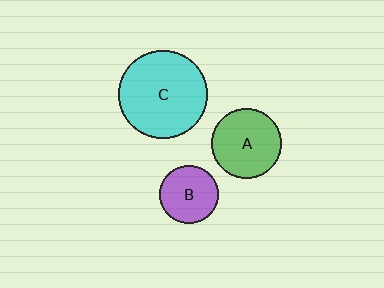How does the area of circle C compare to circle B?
Approximately 2.3 times.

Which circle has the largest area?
Circle C (cyan).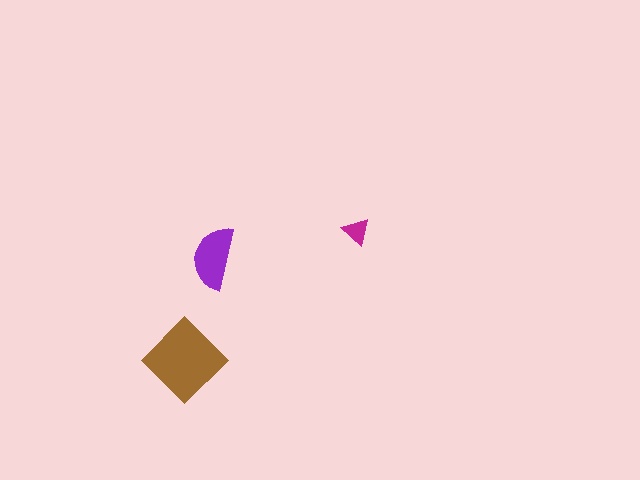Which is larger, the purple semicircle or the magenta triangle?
The purple semicircle.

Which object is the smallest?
The magenta triangle.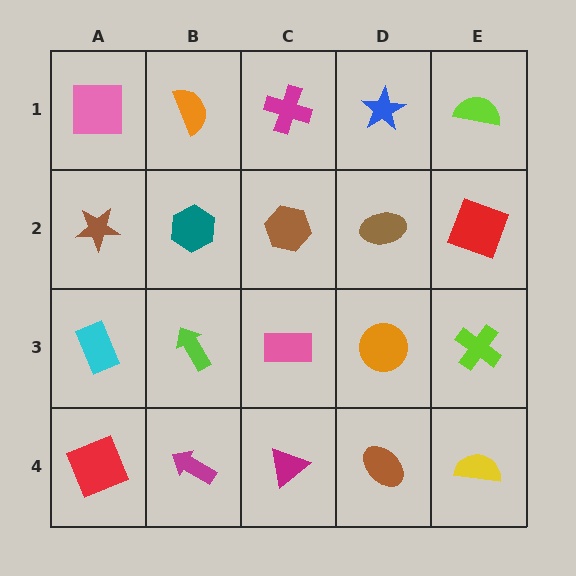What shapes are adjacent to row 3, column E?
A red square (row 2, column E), a yellow semicircle (row 4, column E), an orange circle (row 3, column D).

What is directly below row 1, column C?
A brown hexagon.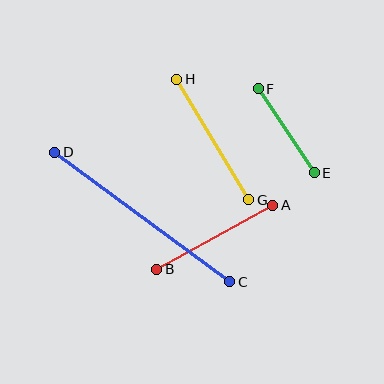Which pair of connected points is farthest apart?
Points C and D are farthest apart.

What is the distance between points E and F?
The distance is approximately 101 pixels.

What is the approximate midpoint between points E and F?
The midpoint is at approximately (286, 131) pixels.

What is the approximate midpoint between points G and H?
The midpoint is at approximately (213, 139) pixels.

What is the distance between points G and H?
The distance is approximately 140 pixels.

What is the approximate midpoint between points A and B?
The midpoint is at approximately (215, 237) pixels.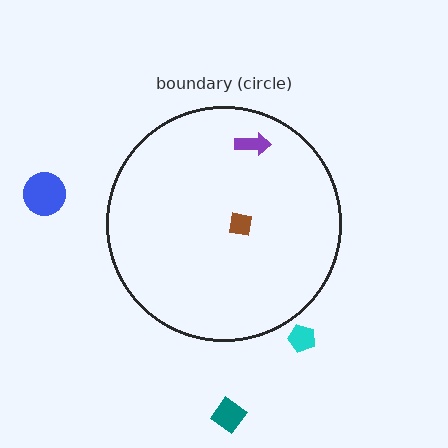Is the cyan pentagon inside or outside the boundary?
Outside.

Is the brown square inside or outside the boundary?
Inside.